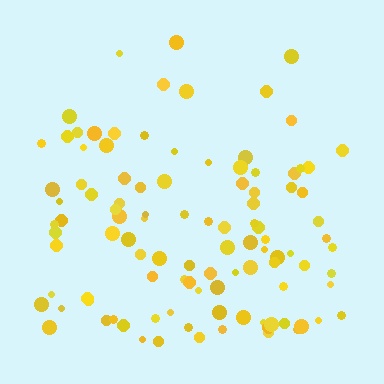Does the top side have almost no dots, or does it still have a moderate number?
Still a moderate number, just noticeably fewer than the bottom.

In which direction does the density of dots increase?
From top to bottom, with the bottom side densest.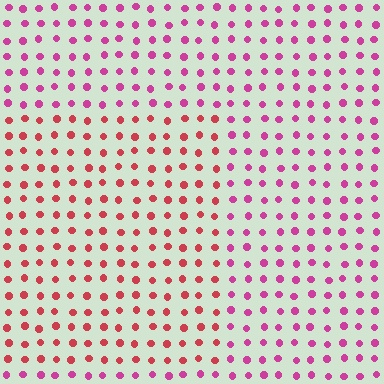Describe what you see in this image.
The image is filled with small magenta elements in a uniform arrangement. A rectangle-shaped region is visible where the elements are tinted to a slightly different hue, forming a subtle color boundary.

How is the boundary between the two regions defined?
The boundary is defined purely by a slight shift in hue (about 34 degrees). Spacing, size, and orientation are identical on both sides.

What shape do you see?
I see a rectangle.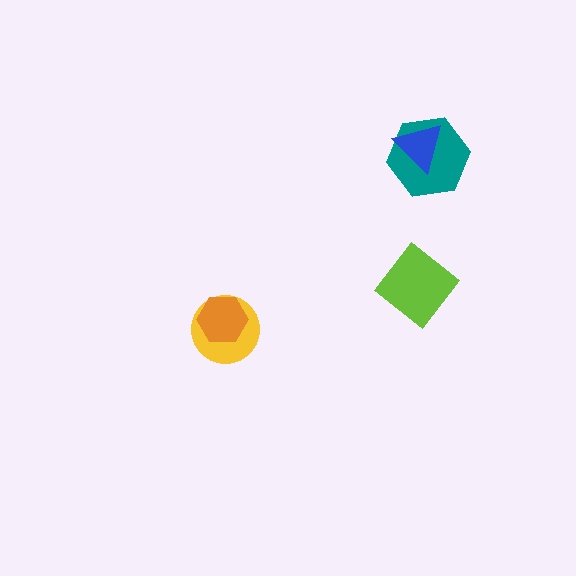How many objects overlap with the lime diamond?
0 objects overlap with the lime diamond.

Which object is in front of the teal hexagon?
The blue triangle is in front of the teal hexagon.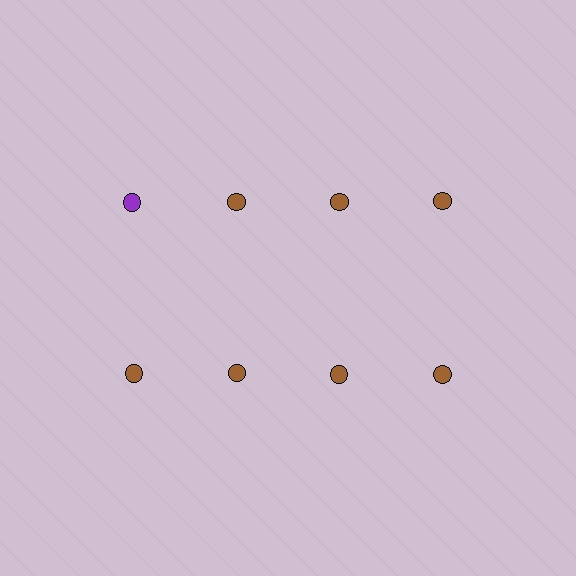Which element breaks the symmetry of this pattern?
The purple circle in the top row, leftmost column breaks the symmetry. All other shapes are brown circles.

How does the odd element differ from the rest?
It has a different color: purple instead of brown.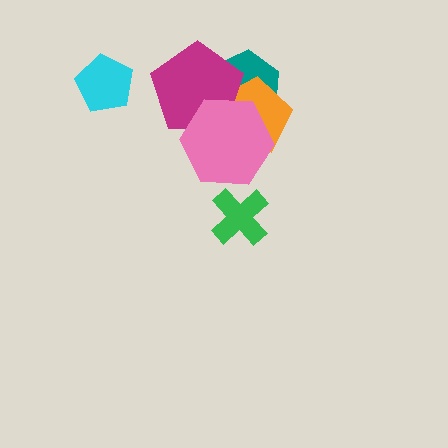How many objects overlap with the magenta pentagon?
3 objects overlap with the magenta pentagon.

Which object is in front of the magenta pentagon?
The pink hexagon is in front of the magenta pentagon.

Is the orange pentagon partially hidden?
Yes, it is partially covered by another shape.